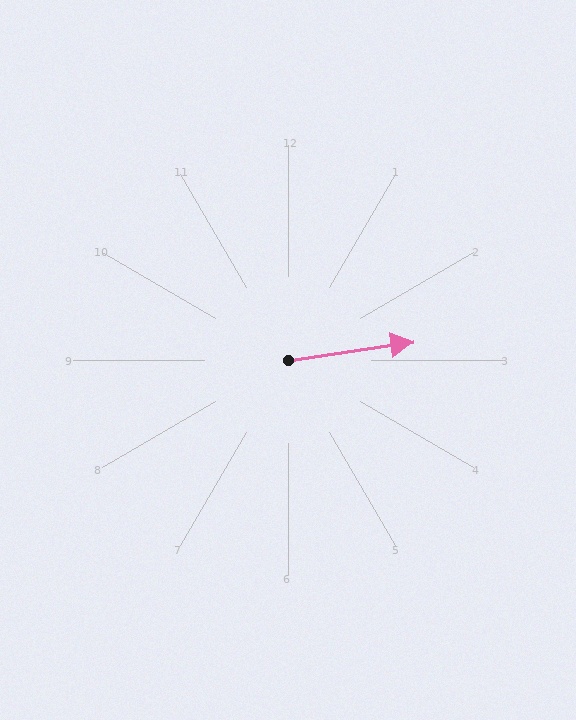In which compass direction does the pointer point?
East.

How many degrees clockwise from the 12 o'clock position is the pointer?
Approximately 82 degrees.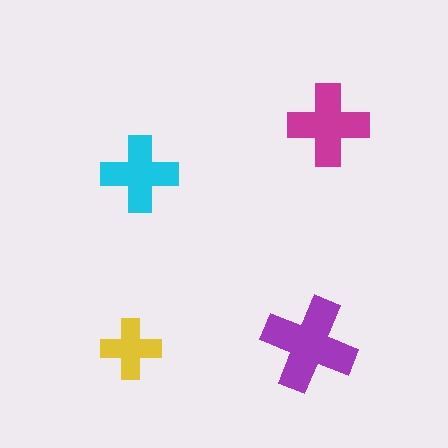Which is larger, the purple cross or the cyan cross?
The purple one.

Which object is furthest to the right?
The magenta cross is rightmost.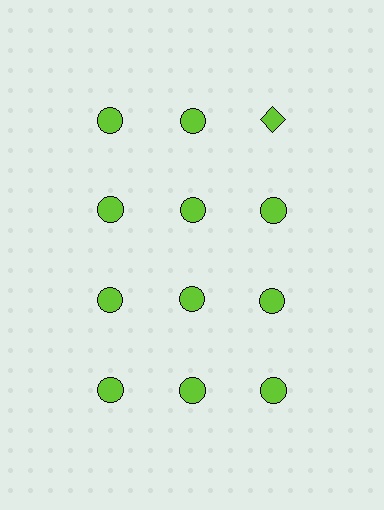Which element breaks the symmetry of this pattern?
The lime diamond in the top row, center column breaks the symmetry. All other shapes are lime circles.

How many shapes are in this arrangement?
There are 12 shapes arranged in a grid pattern.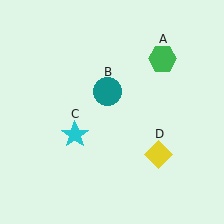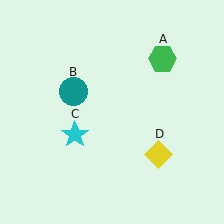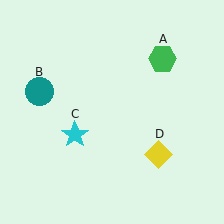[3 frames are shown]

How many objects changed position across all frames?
1 object changed position: teal circle (object B).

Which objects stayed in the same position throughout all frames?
Green hexagon (object A) and cyan star (object C) and yellow diamond (object D) remained stationary.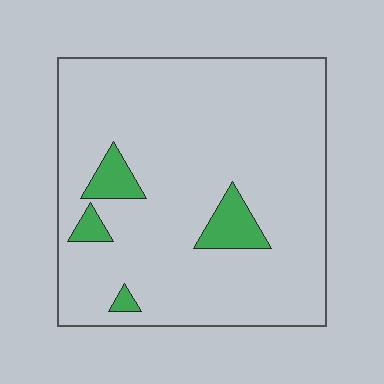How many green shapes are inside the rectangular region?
4.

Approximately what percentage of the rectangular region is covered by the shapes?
Approximately 10%.